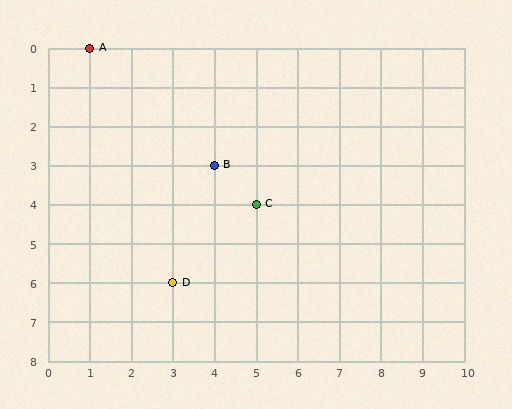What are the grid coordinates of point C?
Point C is at grid coordinates (5, 4).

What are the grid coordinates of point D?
Point D is at grid coordinates (3, 6).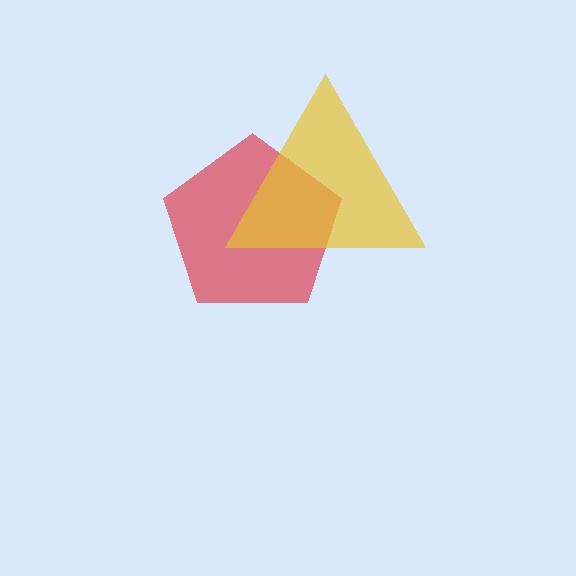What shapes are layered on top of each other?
The layered shapes are: a red pentagon, a yellow triangle.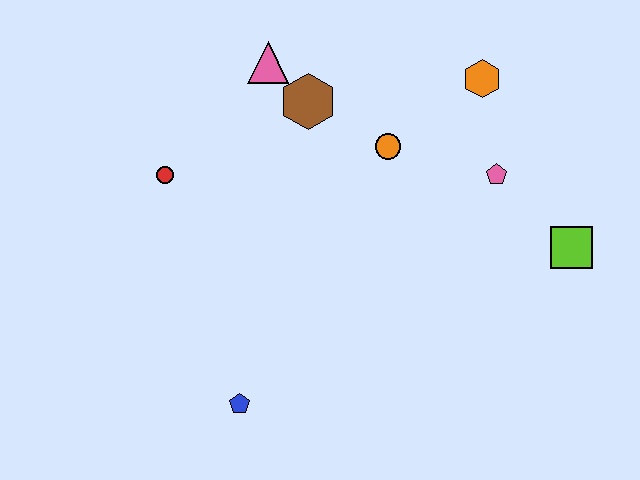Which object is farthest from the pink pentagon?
The blue pentagon is farthest from the pink pentagon.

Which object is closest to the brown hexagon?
The pink triangle is closest to the brown hexagon.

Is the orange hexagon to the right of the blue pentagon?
Yes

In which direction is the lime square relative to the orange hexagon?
The lime square is below the orange hexagon.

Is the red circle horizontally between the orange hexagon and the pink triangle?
No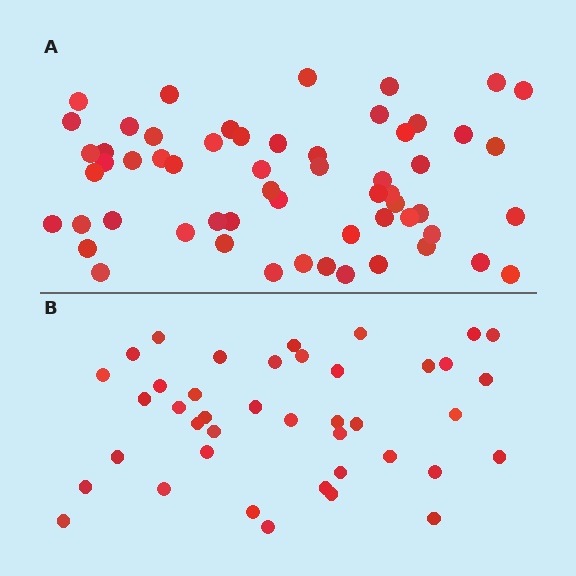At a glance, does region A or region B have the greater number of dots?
Region A (the top region) has more dots.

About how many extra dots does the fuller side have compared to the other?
Region A has approximately 15 more dots than region B.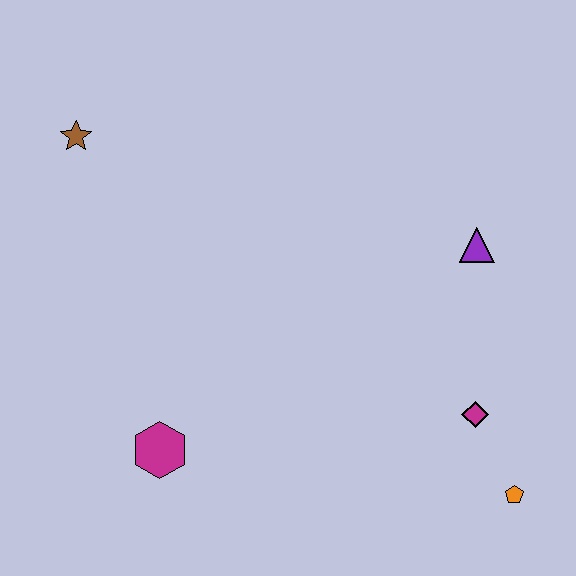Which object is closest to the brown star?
The magenta hexagon is closest to the brown star.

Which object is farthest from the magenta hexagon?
The purple triangle is farthest from the magenta hexagon.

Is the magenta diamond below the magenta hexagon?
No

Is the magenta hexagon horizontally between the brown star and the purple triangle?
Yes